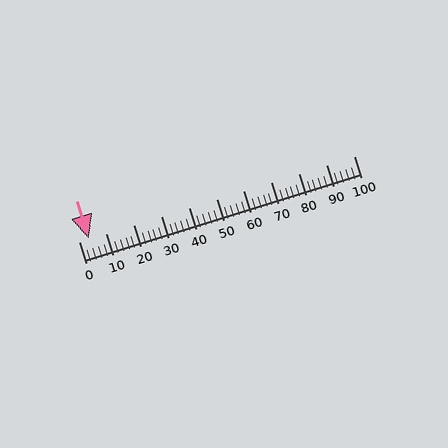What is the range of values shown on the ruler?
The ruler shows values from 0 to 100.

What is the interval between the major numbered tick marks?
The major tick marks are spaced 10 units apart.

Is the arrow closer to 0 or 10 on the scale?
The arrow is closer to 0.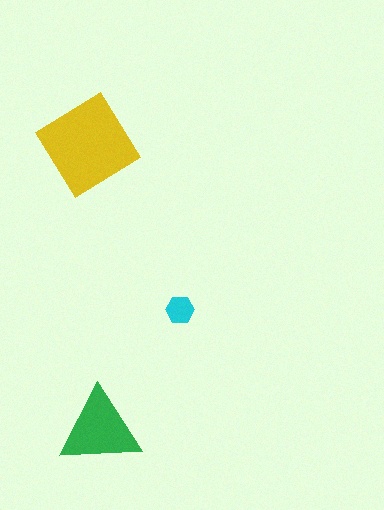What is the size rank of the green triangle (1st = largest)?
2nd.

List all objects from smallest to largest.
The cyan hexagon, the green triangle, the yellow diamond.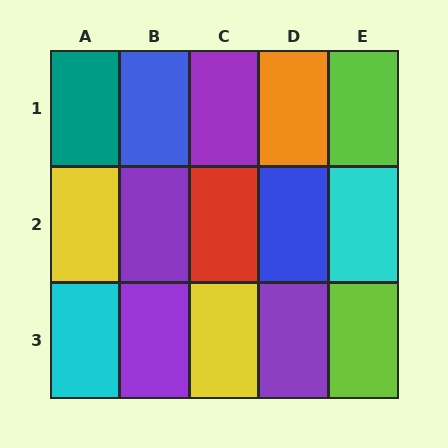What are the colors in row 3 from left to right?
Cyan, purple, yellow, purple, lime.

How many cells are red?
1 cell is red.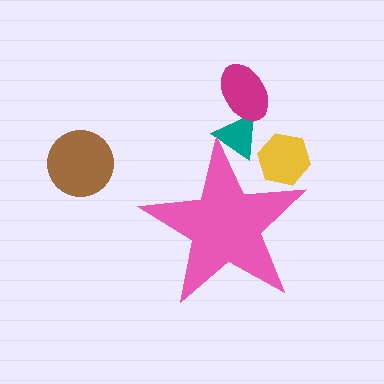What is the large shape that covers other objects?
A pink star.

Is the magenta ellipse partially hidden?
No, the magenta ellipse is fully visible.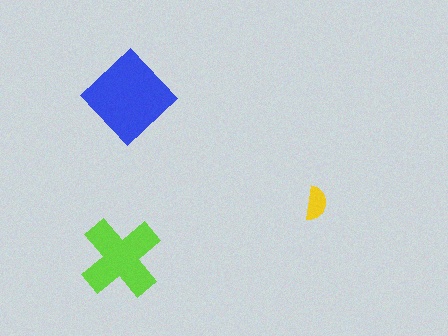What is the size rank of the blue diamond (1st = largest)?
1st.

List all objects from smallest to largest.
The yellow semicircle, the lime cross, the blue diamond.